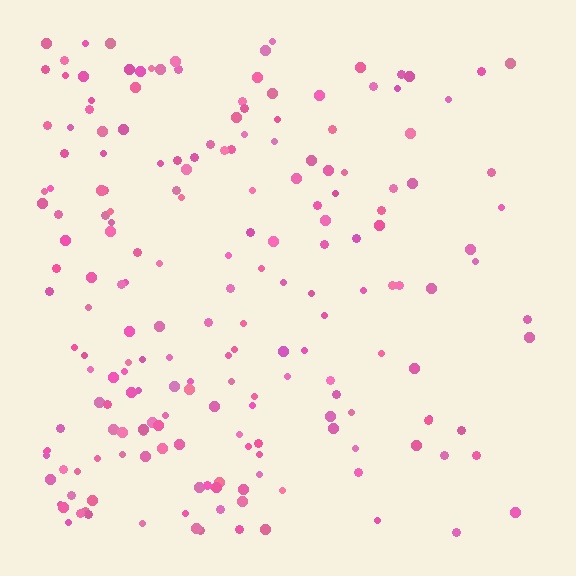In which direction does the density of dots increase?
From right to left, with the left side densest.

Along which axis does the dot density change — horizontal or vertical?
Horizontal.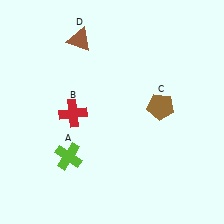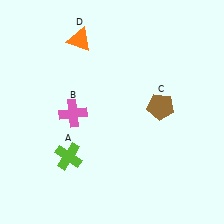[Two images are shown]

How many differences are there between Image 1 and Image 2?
There are 2 differences between the two images.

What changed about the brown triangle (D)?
In Image 1, D is brown. In Image 2, it changed to orange.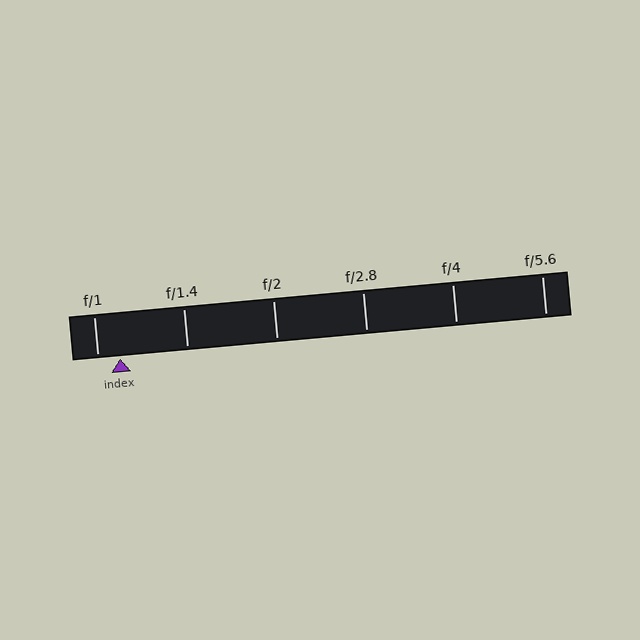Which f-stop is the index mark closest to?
The index mark is closest to f/1.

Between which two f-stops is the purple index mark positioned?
The index mark is between f/1 and f/1.4.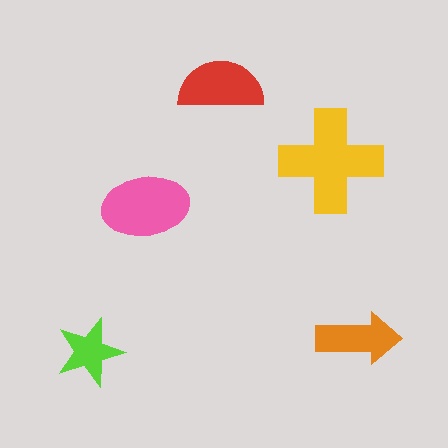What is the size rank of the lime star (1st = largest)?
5th.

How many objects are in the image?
There are 5 objects in the image.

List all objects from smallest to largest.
The lime star, the orange arrow, the red semicircle, the pink ellipse, the yellow cross.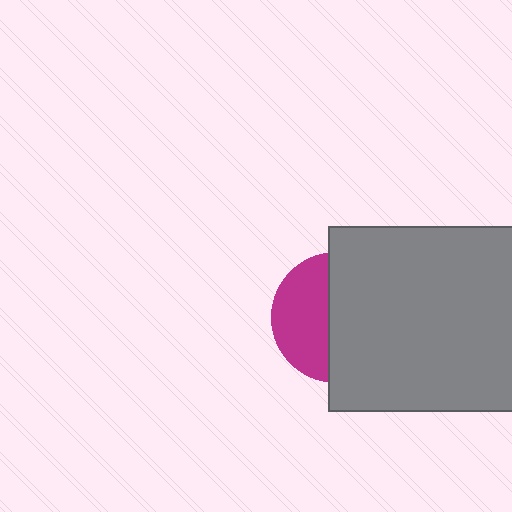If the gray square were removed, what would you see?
You would see the complete magenta circle.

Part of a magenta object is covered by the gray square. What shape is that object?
It is a circle.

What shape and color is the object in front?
The object in front is a gray square.